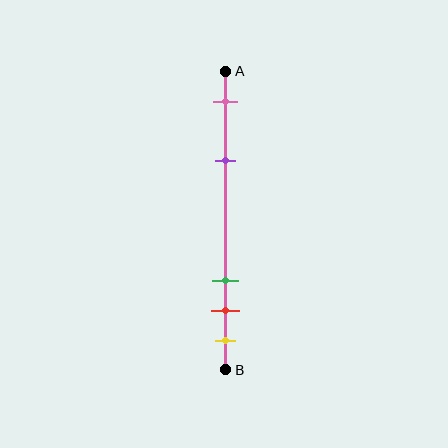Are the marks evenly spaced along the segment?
No, the marks are not evenly spaced.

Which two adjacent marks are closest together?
The red and yellow marks are the closest adjacent pair.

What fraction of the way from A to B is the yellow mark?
The yellow mark is approximately 90% (0.9) of the way from A to B.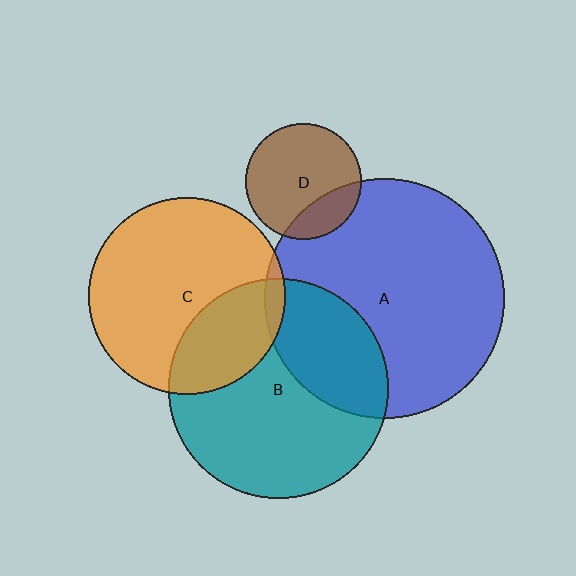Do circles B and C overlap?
Yes.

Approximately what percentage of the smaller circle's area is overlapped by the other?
Approximately 30%.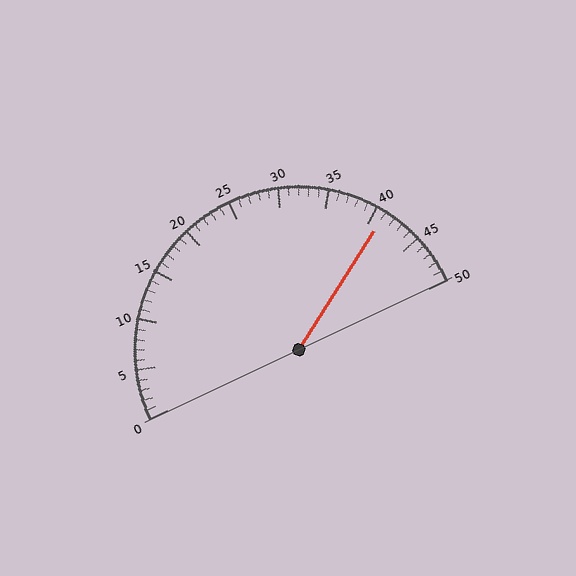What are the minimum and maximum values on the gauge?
The gauge ranges from 0 to 50.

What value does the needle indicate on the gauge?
The needle indicates approximately 41.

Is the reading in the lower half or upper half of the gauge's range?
The reading is in the upper half of the range (0 to 50).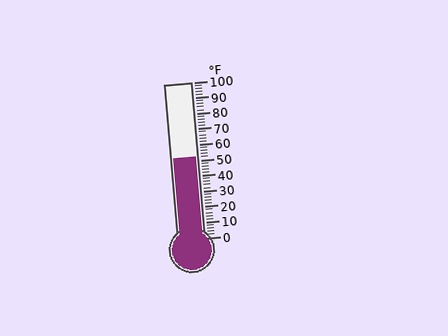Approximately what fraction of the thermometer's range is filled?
The thermometer is filled to approximately 50% of its range.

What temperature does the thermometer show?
The thermometer shows approximately 52°F.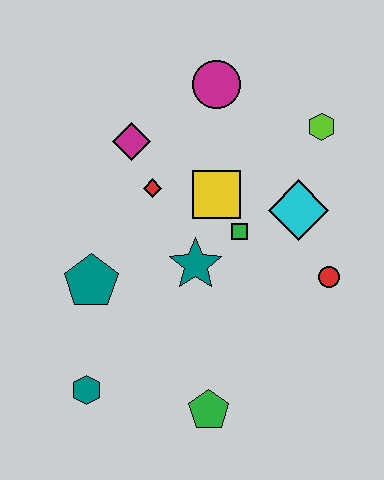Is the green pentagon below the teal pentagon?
Yes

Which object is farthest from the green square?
The teal hexagon is farthest from the green square.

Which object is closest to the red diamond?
The magenta diamond is closest to the red diamond.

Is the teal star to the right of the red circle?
No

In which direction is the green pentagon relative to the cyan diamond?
The green pentagon is below the cyan diamond.